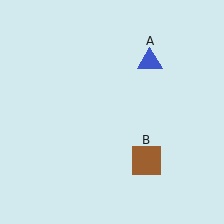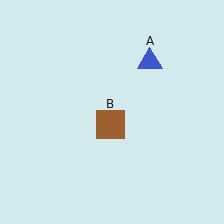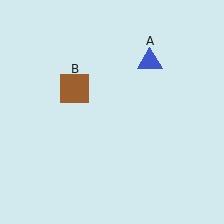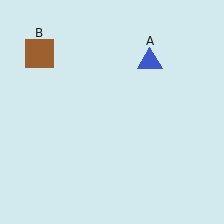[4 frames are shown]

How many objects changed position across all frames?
1 object changed position: brown square (object B).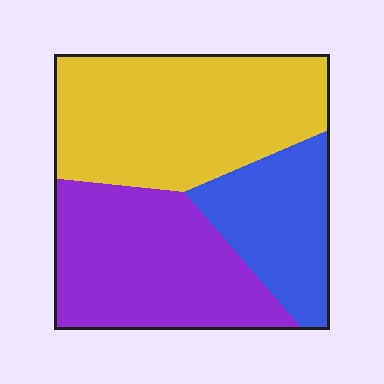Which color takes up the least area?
Blue, at roughly 20%.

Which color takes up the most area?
Yellow, at roughly 45%.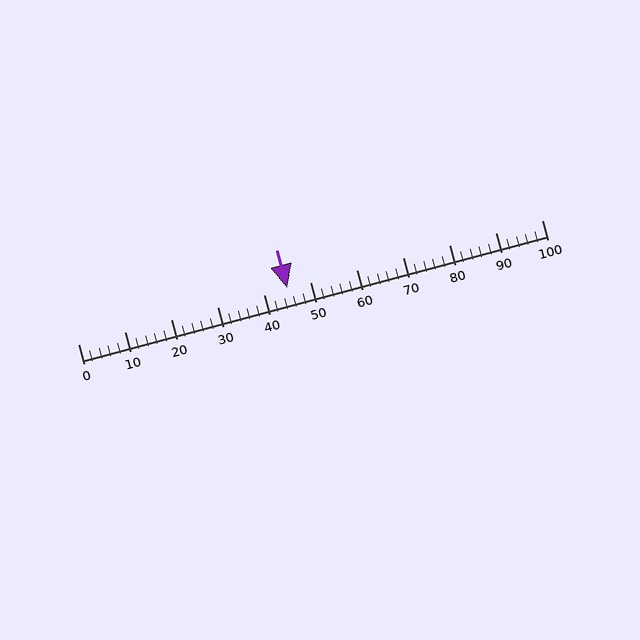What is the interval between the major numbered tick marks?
The major tick marks are spaced 10 units apart.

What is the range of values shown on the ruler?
The ruler shows values from 0 to 100.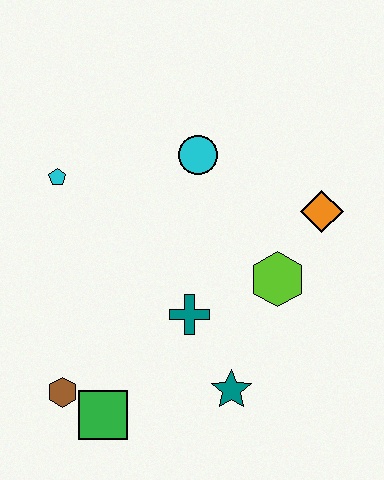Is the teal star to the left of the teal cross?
No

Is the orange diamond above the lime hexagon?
Yes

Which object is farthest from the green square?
The orange diamond is farthest from the green square.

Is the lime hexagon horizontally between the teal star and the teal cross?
No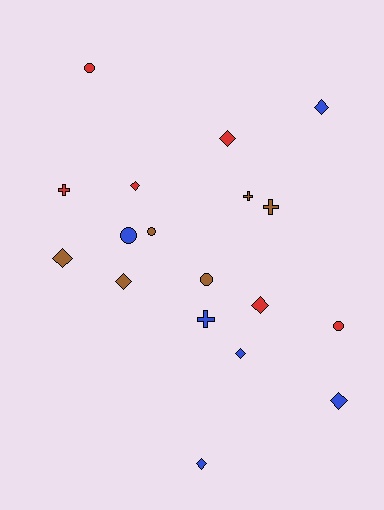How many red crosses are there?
There is 1 red cross.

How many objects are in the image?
There are 18 objects.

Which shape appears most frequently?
Diamond, with 9 objects.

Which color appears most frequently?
Brown, with 6 objects.